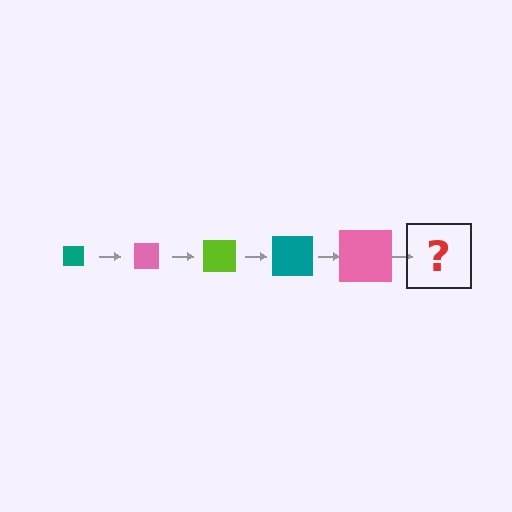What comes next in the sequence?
The next element should be a lime square, larger than the previous one.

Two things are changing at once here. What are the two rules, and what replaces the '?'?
The two rules are that the square grows larger each step and the color cycles through teal, pink, and lime. The '?' should be a lime square, larger than the previous one.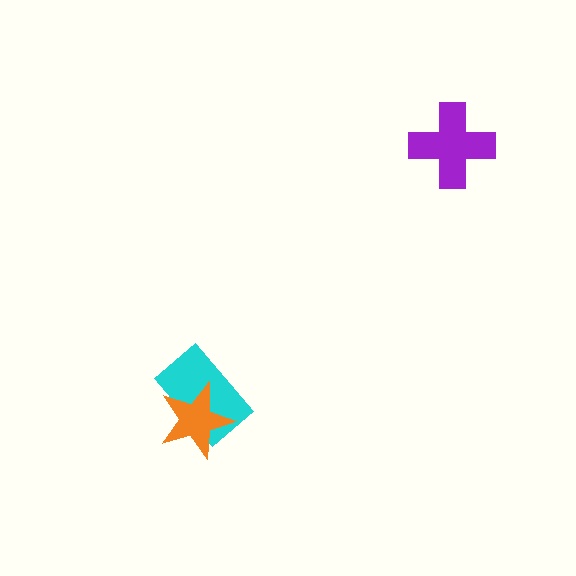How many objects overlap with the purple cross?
0 objects overlap with the purple cross.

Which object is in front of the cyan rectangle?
The orange star is in front of the cyan rectangle.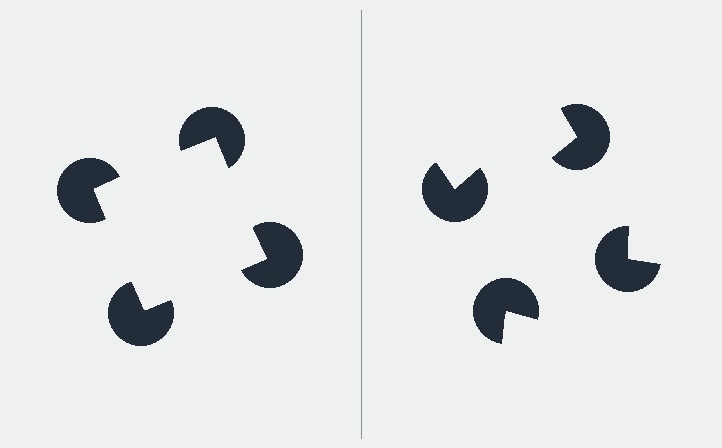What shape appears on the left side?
An illusory square.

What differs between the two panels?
The pac-man discs are positioned identically on both sides; only the wedge orientations differ. On the left they align to a square; on the right they are misaligned.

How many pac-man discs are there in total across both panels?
8 — 4 on each side.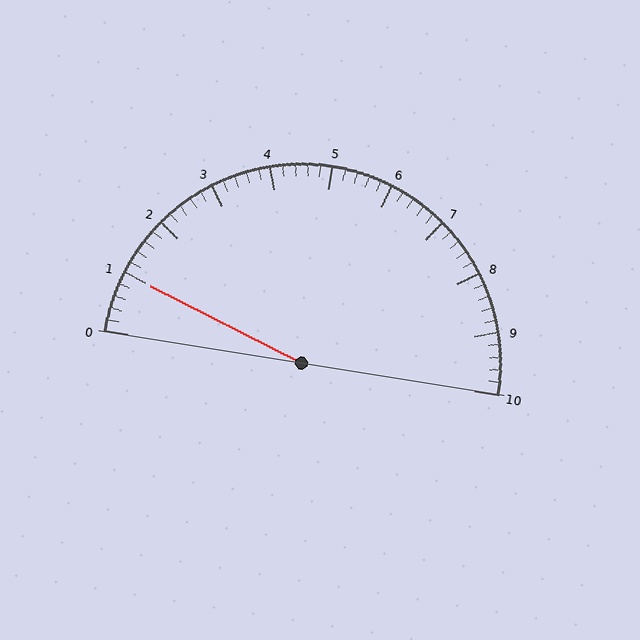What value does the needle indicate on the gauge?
The needle indicates approximately 1.0.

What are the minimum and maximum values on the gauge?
The gauge ranges from 0 to 10.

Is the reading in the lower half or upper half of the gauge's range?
The reading is in the lower half of the range (0 to 10).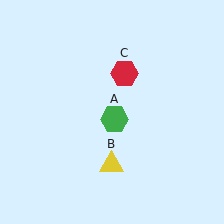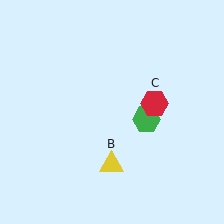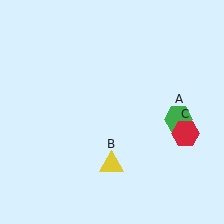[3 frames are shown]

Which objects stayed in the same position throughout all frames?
Yellow triangle (object B) remained stationary.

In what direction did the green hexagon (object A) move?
The green hexagon (object A) moved right.